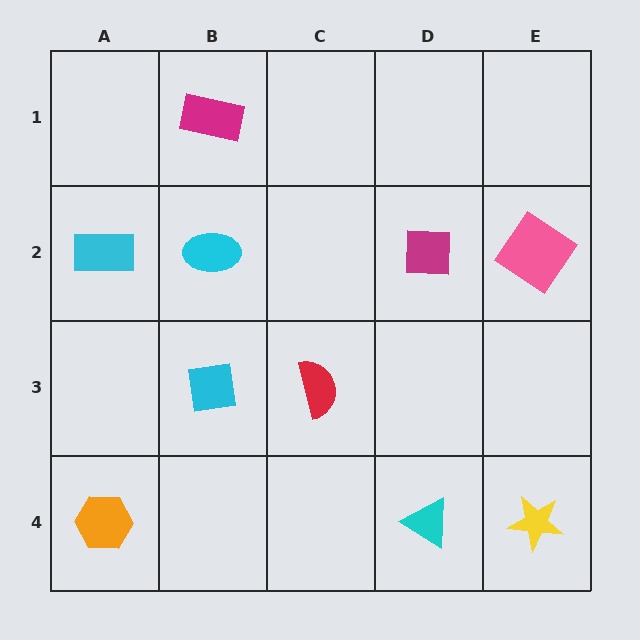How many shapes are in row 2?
4 shapes.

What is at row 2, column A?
A cyan rectangle.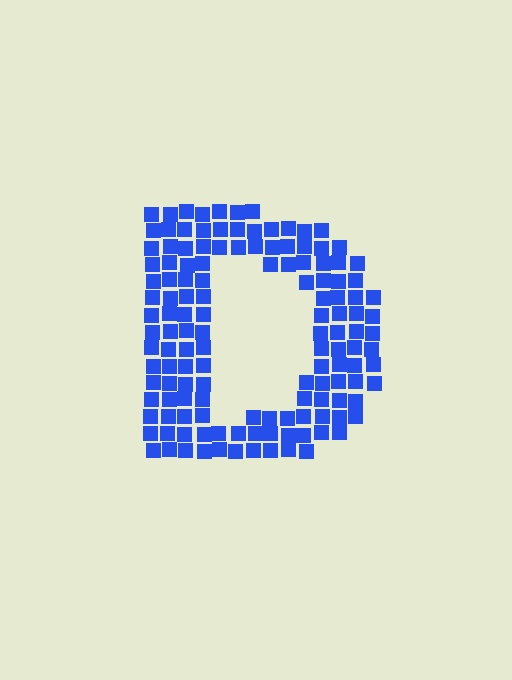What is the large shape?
The large shape is the letter D.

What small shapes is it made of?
It is made of small squares.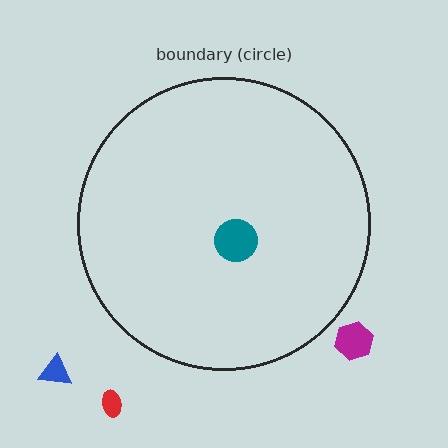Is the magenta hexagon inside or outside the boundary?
Outside.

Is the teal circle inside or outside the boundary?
Inside.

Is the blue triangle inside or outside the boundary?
Outside.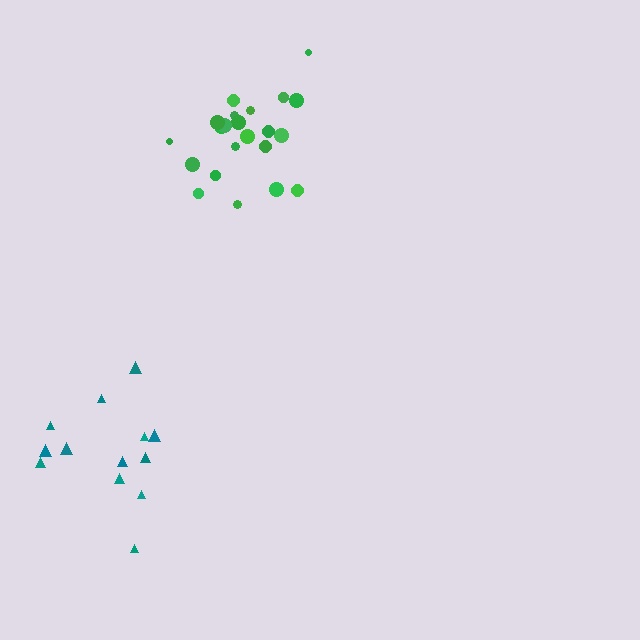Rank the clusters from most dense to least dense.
green, teal.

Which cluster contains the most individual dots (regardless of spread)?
Green (22).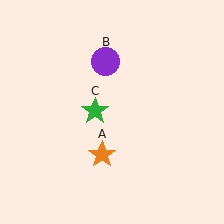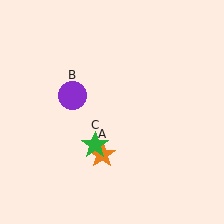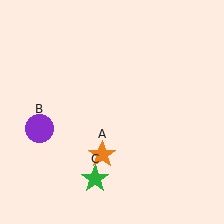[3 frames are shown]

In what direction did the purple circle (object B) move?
The purple circle (object B) moved down and to the left.